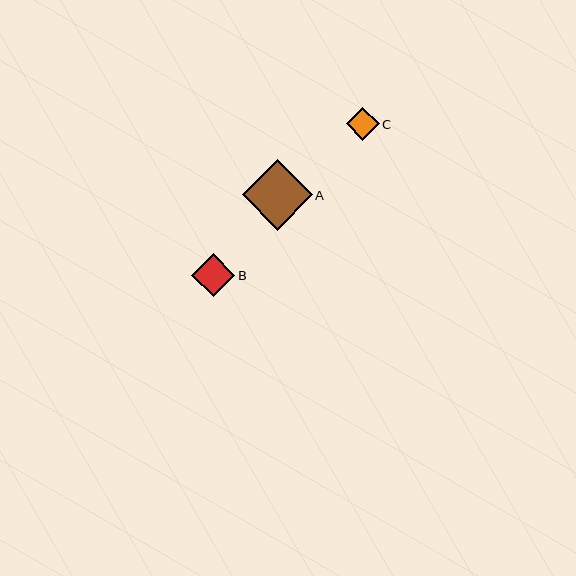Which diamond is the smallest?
Diamond C is the smallest with a size of approximately 33 pixels.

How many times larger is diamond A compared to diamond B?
Diamond A is approximately 1.6 times the size of diamond B.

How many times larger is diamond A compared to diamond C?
Diamond A is approximately 2.1 times the size of diamond C.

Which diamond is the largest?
Diamond A is the largest with a size of approximately 70 pixels.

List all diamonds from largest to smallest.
From largest to smallest: A, B, C.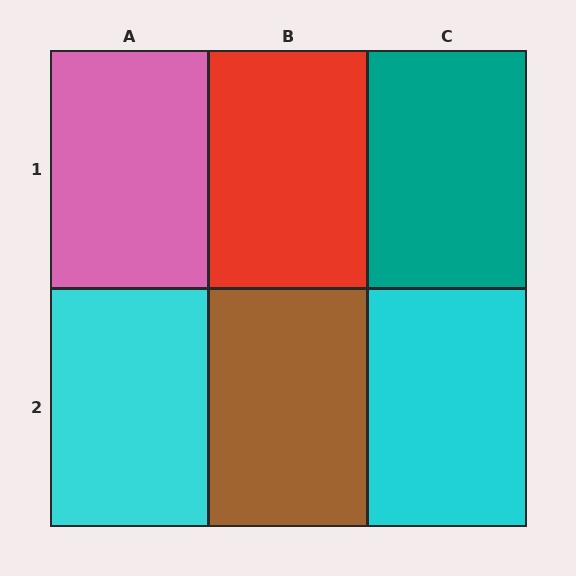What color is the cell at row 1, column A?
Pink.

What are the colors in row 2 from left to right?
Cyan, brown, cyan.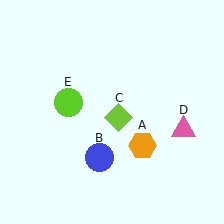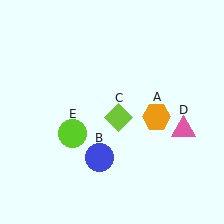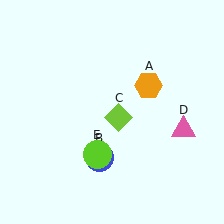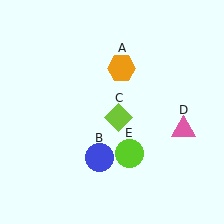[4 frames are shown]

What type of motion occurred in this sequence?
The orange hexagon (object A), lime circle (object E) rotated counterclockwise around the center of the scene.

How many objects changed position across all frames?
2 objects changed position: orange hexagon (object A), lime circle (object E).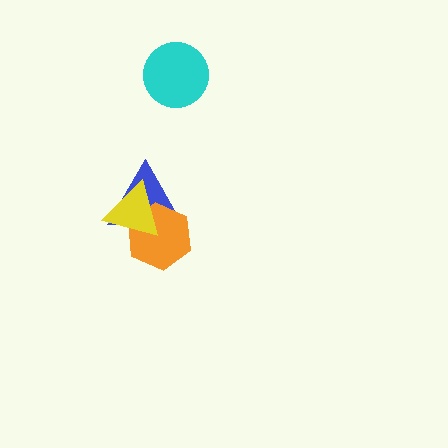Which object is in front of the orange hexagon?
The yellow triangle is in front of the orange hexagon.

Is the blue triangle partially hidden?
Yes, it is partially covered by another shape.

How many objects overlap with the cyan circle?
0 objects overlap with the cyan circle.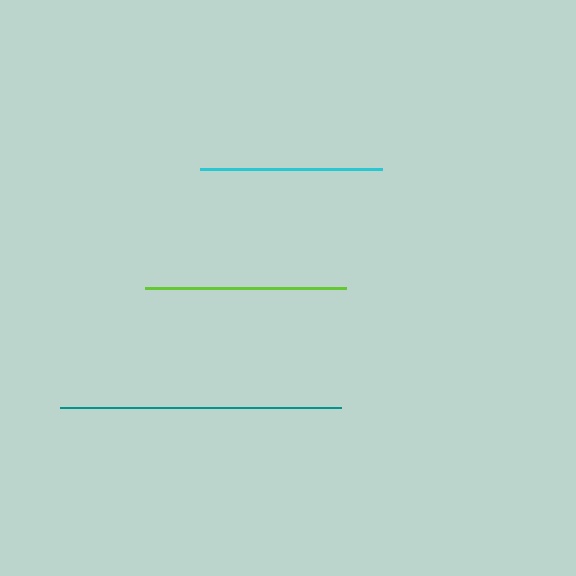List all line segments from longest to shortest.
From longest to shortest: teal, lime, cyan.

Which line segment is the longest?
The teal line is the longest at approximately 282 pixels.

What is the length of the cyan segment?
The cyan segment is approximately 182 pixels long.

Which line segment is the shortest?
The cyan line is the shortest at approximately 182 pixels.